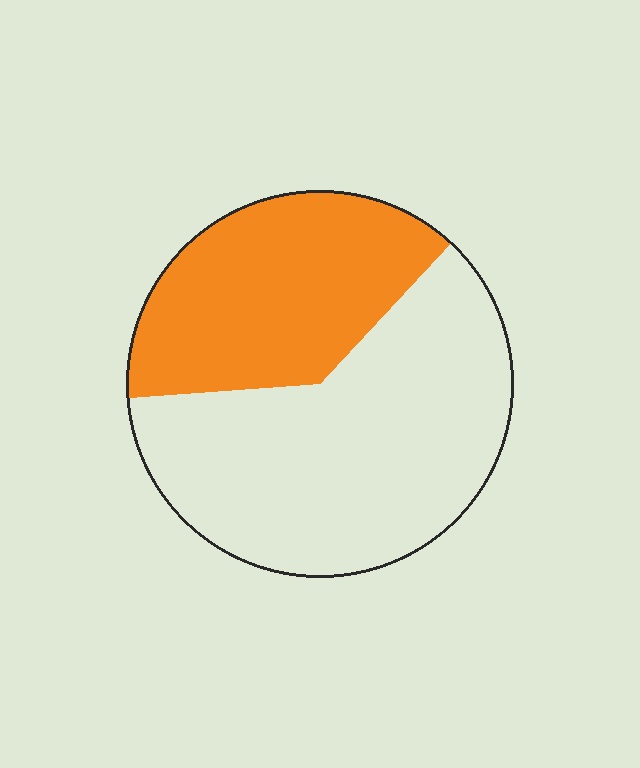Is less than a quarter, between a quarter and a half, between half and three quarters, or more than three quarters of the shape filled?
Between a quarter and a half.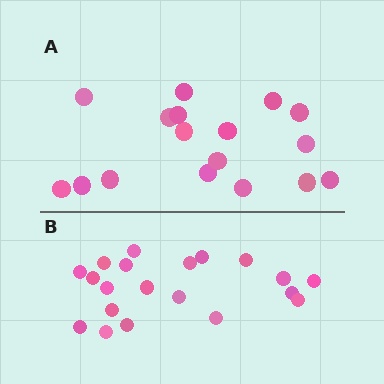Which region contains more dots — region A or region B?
Region B (the bottom region) has more dots.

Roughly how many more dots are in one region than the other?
Region B has just a few more — roughly 2 or 3 more dots than region A.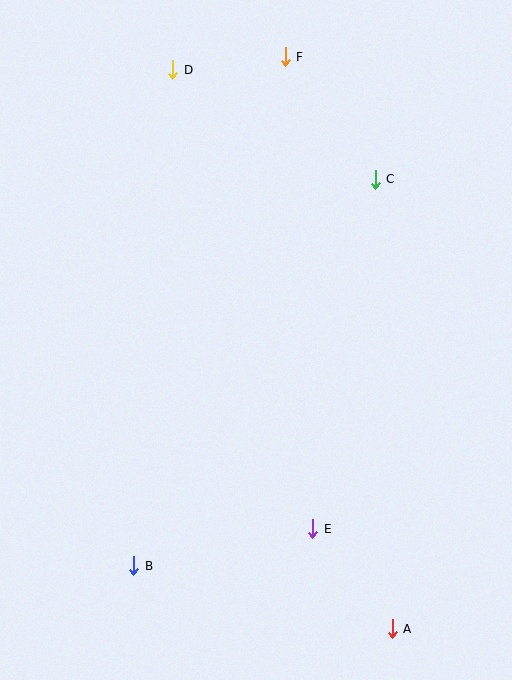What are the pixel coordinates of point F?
Point F is at (285, 57).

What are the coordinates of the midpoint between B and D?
The midpoint between B and D is at (153, 318).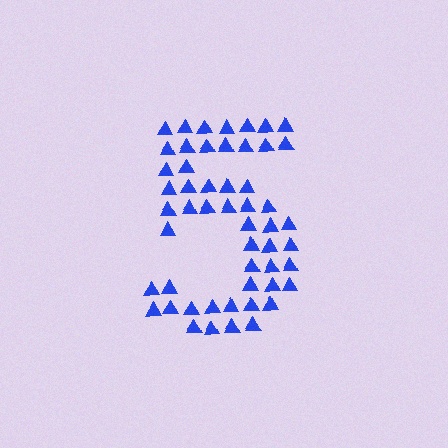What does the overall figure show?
The overall figure shows the digit 5.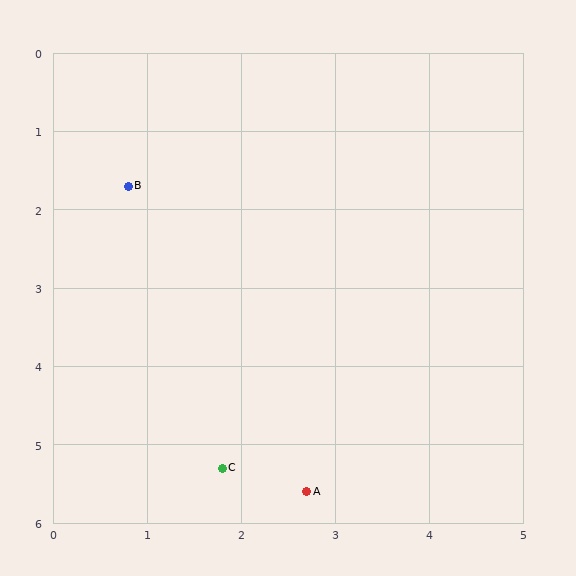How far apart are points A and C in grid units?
Points A and C are about 0.9 grid units apart.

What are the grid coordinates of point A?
Point A is at approximately (2.7, 5.6).